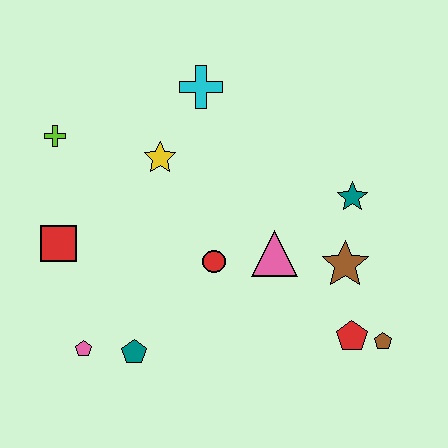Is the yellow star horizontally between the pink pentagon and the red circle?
Yes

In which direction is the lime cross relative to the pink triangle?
The lime cross is to the left of the pink triangle.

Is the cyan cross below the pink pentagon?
No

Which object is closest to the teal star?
The brown star is closest to the teal star.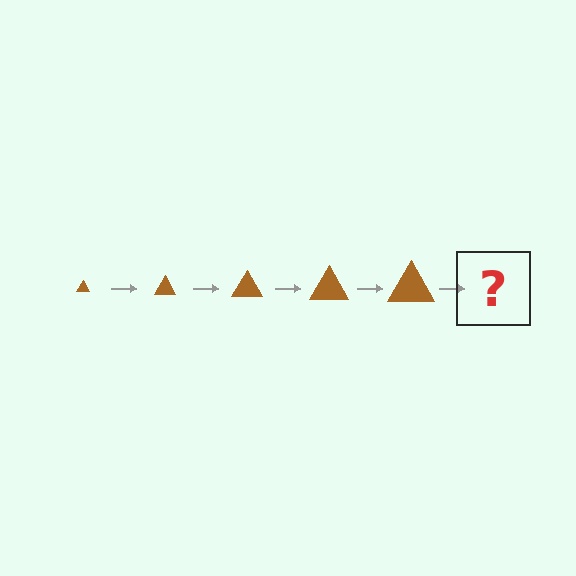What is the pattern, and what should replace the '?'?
The pattern is that the triangle gets progressively larger each step. The '?' should be a brown triangle, larger than the previous one.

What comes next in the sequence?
The next element should be a brown triangle, larger than the previous one.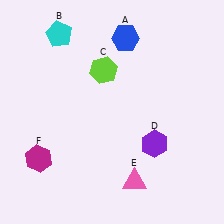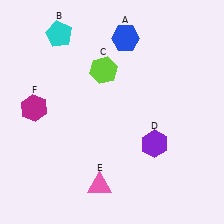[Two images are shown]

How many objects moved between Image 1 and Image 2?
2 objects moved between the two images.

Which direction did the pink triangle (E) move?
The pink triangle (E) moved left.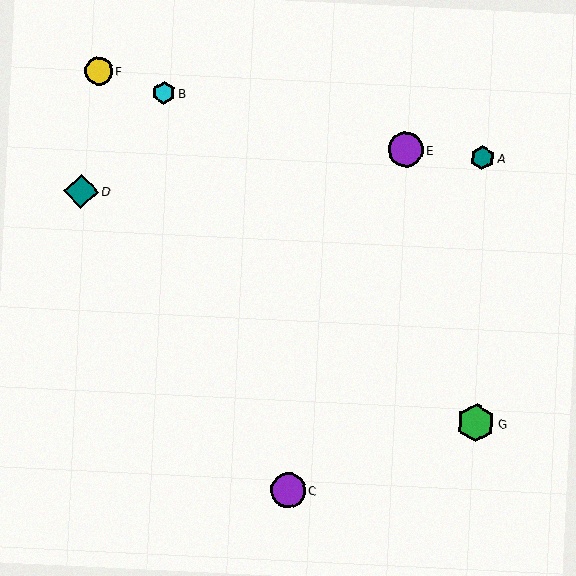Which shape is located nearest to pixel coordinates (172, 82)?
The cyan hexagon (labeled B) at (164, 93) is nearest to that location.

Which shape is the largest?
The green hexagon (labeled G) is the largest.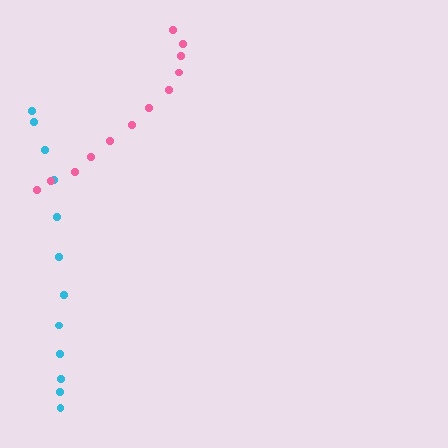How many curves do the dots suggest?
There are 2 distinct paths.